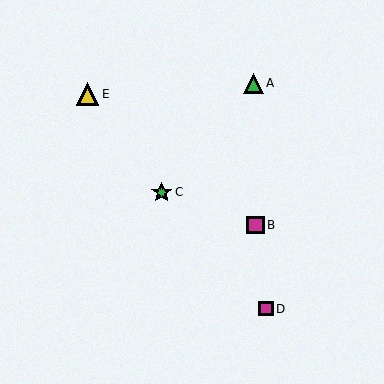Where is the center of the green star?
The center of the green star is at (162, 192).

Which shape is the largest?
The yellow triangle (labeled E) is the largest.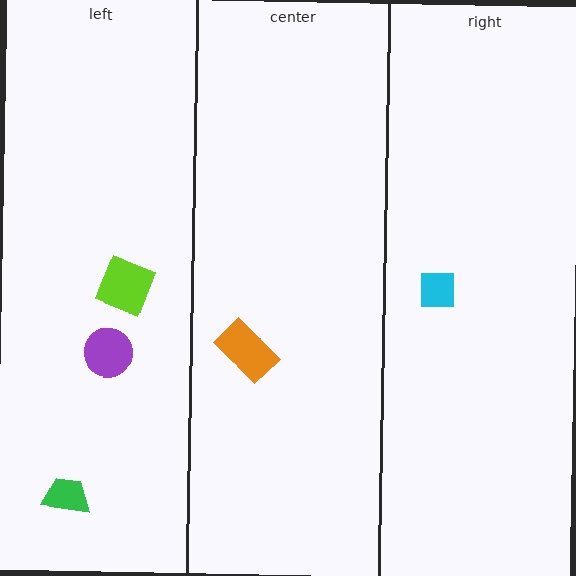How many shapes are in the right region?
1.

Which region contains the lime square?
The left region.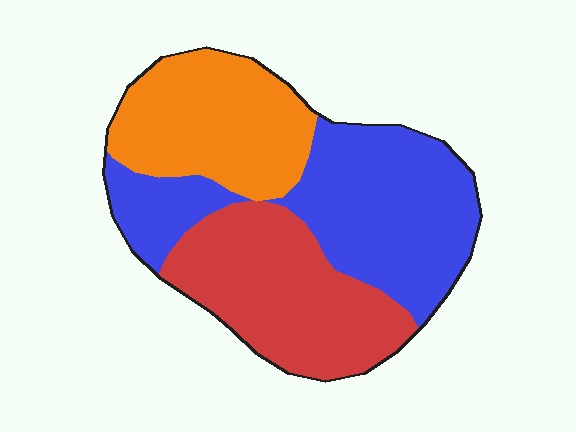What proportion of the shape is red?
Red covers roughly 30% of the shape.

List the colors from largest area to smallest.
From largest to smallest: blue, red, orange.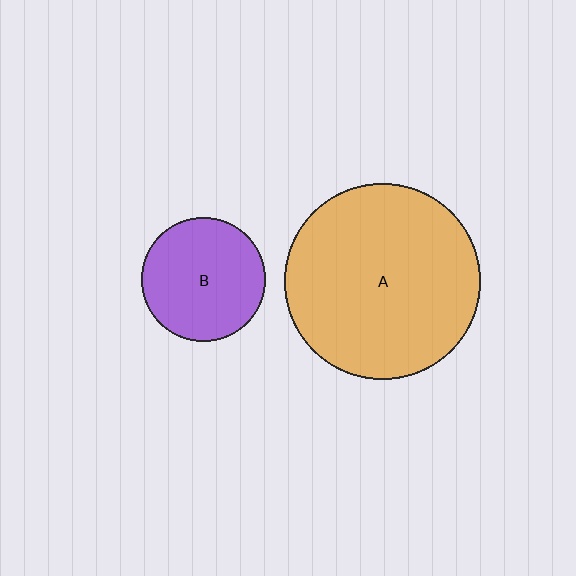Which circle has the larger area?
Circle A (orange).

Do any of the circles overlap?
No, none of the circles overlap.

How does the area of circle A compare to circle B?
Approximately 2.5 times.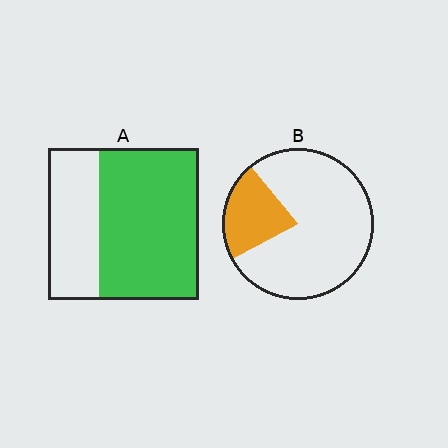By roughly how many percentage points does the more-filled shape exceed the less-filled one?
By roughly 45 percentage points (A over B).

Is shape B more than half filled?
No.